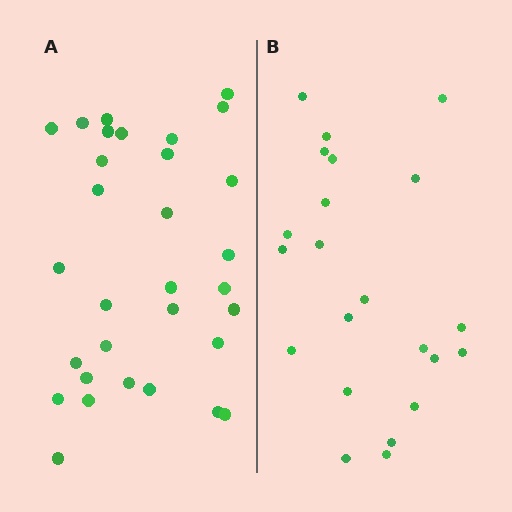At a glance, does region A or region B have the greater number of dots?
Region A (the left region) has more dots.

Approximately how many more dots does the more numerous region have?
Region A has roughly 8 or so more dots than region B.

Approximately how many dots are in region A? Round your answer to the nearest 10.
About 30 dots. (The exact count is 31, which rounds to 30.)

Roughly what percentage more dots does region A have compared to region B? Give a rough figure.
About 40% more.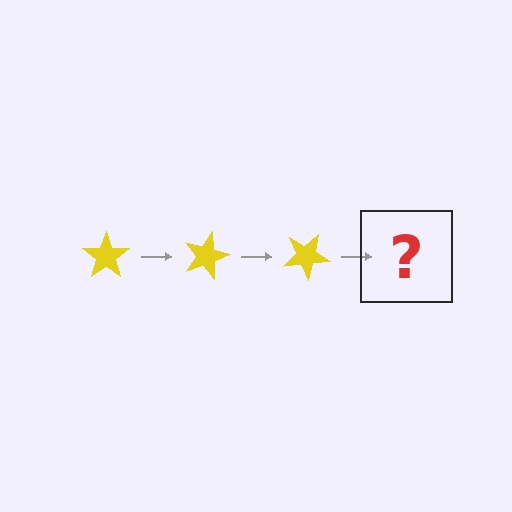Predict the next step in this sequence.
The next step is a yellow star rotated 45 degrees.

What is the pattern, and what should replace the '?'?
The pattern is that the star rotates 15 degrees each step. The '?' should be a yellow star rotated 45 degrees.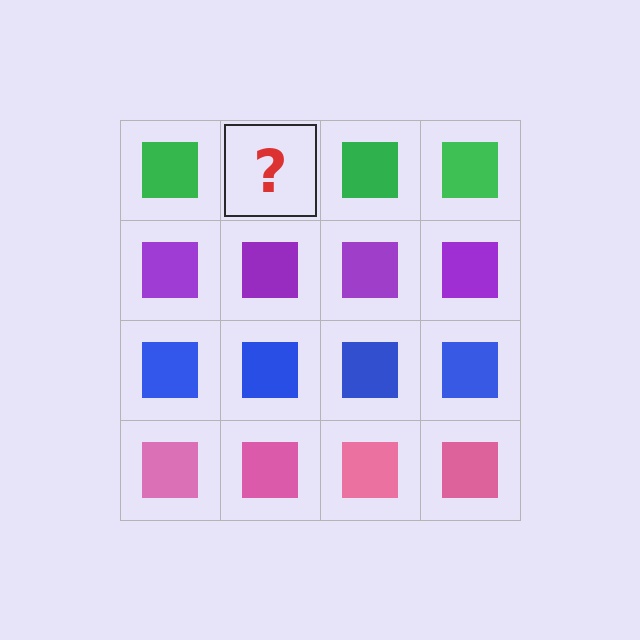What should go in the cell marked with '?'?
The missing cell should contain a green square.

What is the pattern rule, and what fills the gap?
The rule is that each row has a consistent color. The gap should be filled with a green square.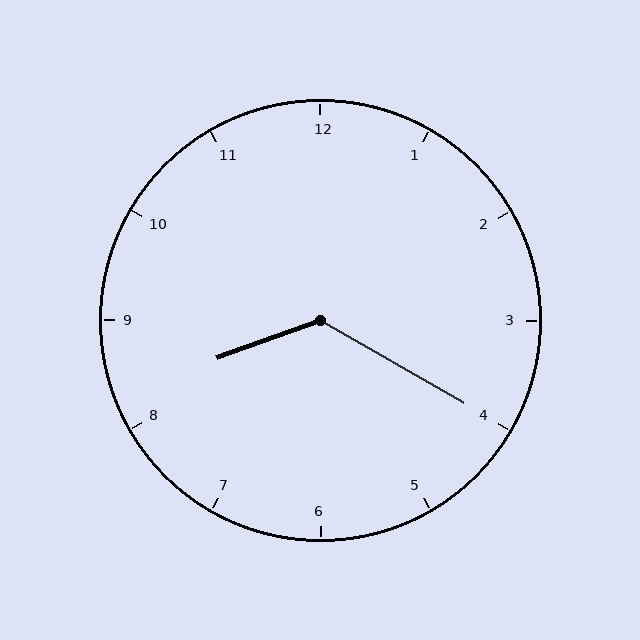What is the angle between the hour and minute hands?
Approximately 130 degrees.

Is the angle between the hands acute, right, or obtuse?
It is obtuse.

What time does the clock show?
8:20.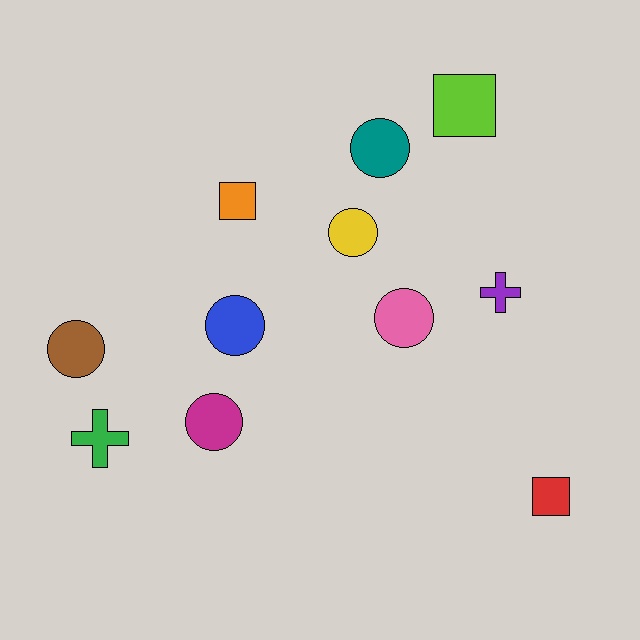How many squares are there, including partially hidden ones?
There are 3 squares.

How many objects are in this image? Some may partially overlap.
There are 11 objects.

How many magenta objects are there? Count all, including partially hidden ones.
There is 1 magenta object.